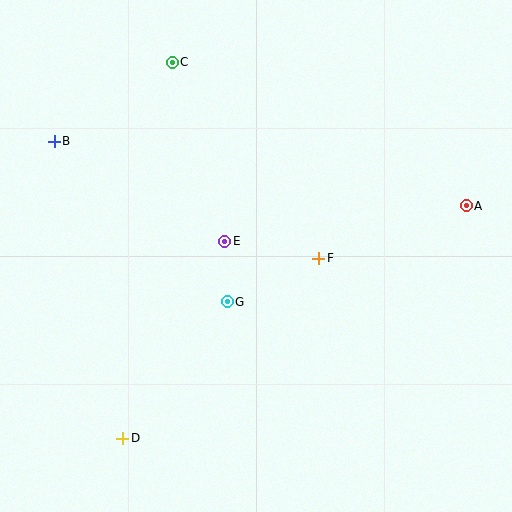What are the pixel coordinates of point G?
Point G is at (227, 302).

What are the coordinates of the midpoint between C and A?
The midpoint between C and A is at (319, 134).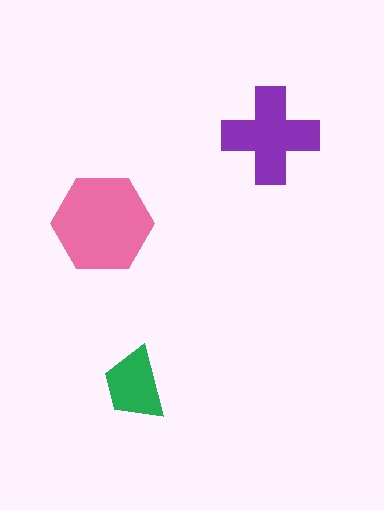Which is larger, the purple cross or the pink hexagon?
The pink hexagon.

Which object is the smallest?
The green trapezoid.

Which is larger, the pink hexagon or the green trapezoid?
The pink hexagon.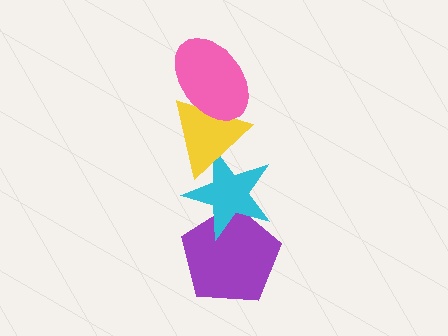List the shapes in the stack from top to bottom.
From top to bottom: the pink ellipse, the yellow triangle, the cyan star, the purple pentagon.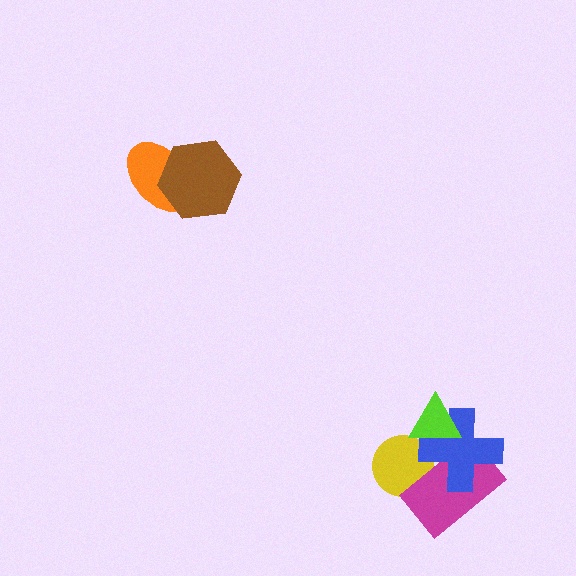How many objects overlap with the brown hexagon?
1 object overlaps with the brown hexagon.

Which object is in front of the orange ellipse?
The brown hexagon is in front of the orange ellipse.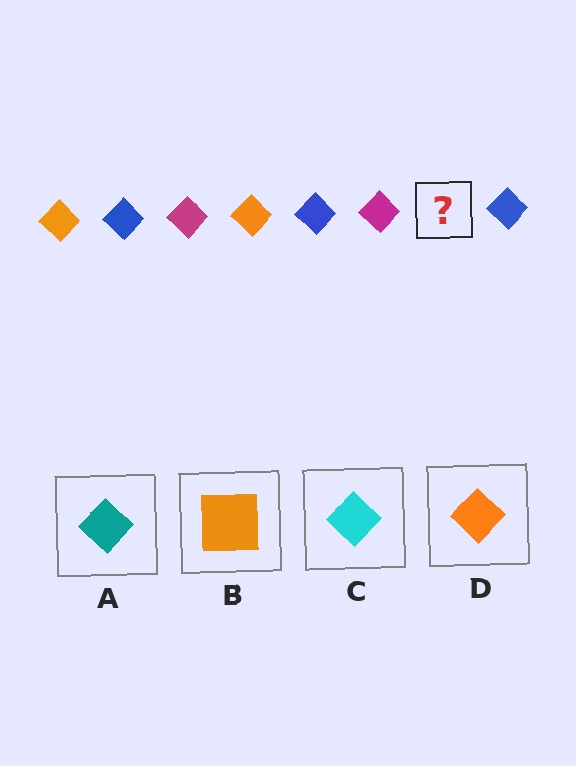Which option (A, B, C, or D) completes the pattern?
D.